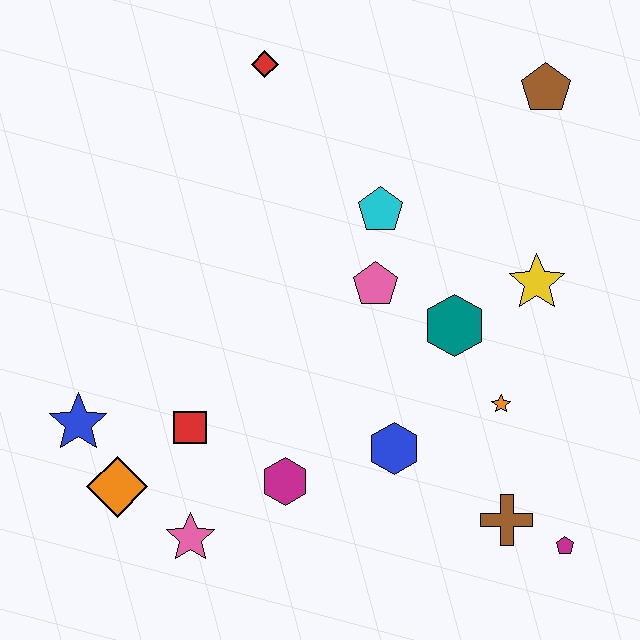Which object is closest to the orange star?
The teal hexagon is closest to the orange star.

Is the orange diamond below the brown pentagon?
Yes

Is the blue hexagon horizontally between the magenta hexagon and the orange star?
Yes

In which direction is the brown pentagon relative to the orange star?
The brown pentagon is above the orange star.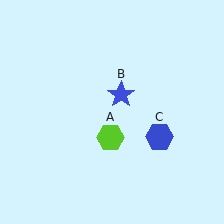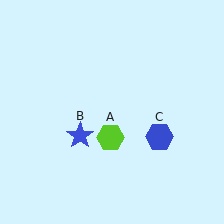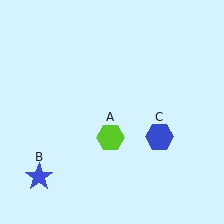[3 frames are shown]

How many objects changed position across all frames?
1 object changed position: blue star (object B).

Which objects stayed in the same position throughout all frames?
Lime hexagon (object A) and blue hexagon (object C) remained stationary.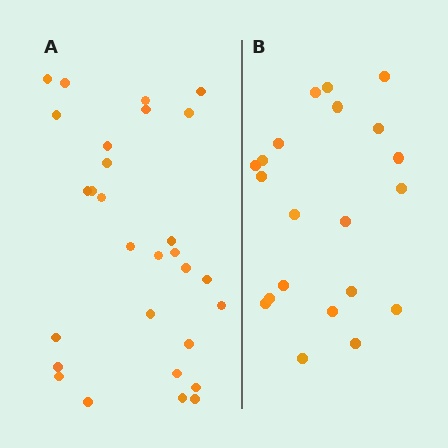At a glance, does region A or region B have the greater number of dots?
Region A (the left region) has more dots.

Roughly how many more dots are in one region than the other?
Region A has roughly 8 or so more dots than region B.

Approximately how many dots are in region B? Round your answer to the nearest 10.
About 20 dots. (The exact count is 21, which rounds to 20.)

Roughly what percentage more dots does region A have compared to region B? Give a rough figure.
About 40% more.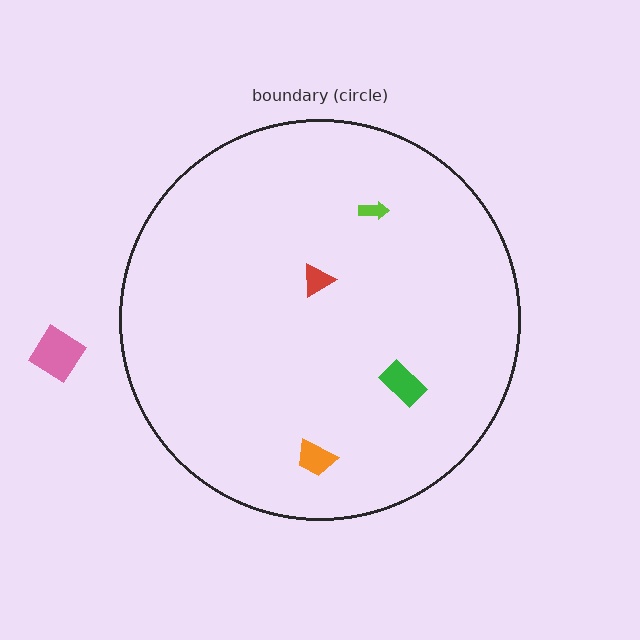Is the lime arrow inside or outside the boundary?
Inside.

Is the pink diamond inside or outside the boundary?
Outside.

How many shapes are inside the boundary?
4 inside, 1 outside.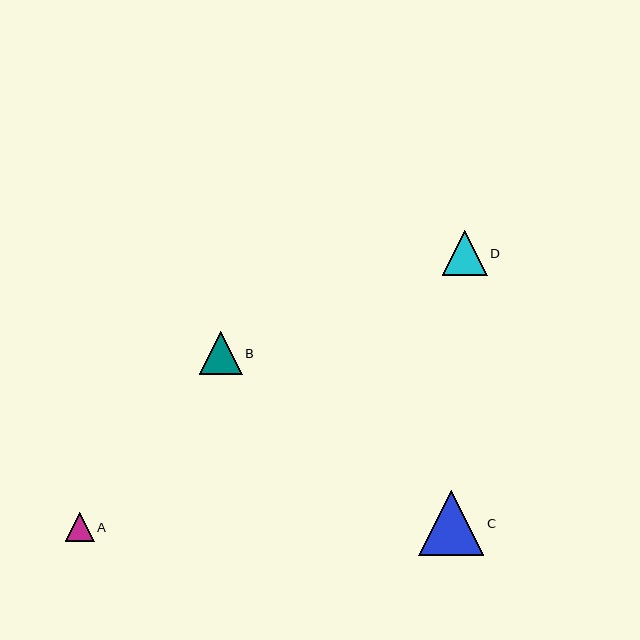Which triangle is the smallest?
Triangle A is the smallest with a size of approximately 29 pixels.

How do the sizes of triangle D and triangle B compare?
Triangle D and triangle B are approximately the same size.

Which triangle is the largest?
Triangle C is the largest with a size of approximately 65 pixels.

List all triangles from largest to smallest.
From largest to smallest: C, D, B, A.